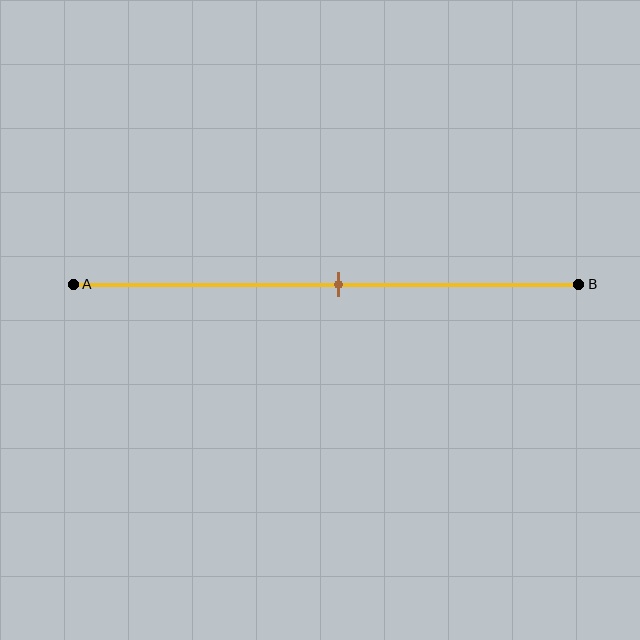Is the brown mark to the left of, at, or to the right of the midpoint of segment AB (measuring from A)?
The brown mark is approximately at the midpoint of segment AB.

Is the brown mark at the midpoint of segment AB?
Yes, the mark is approximately at the midpoint.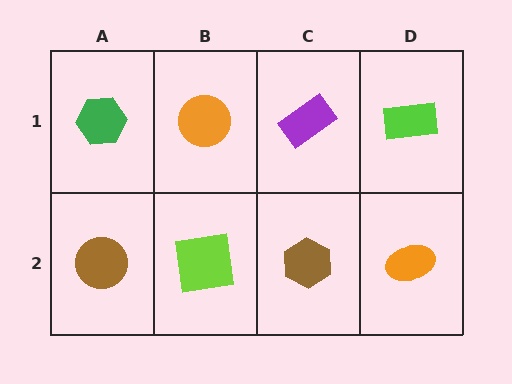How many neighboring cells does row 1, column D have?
2.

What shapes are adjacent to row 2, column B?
An orange circle (row 1, column B), a brown circle (row 2, column A), a brown hexagon (row 2, column C).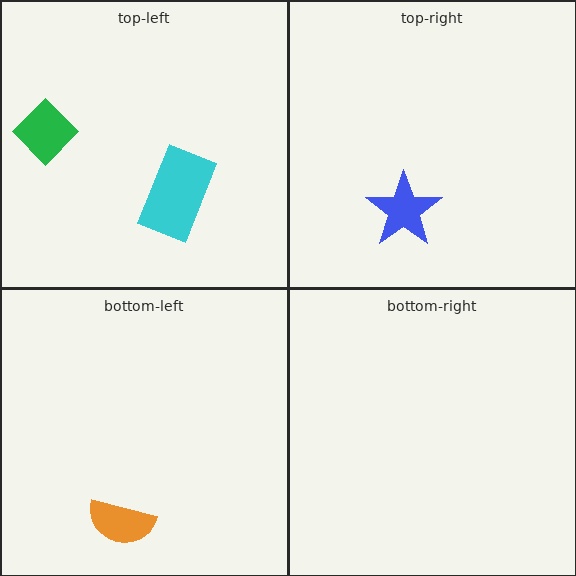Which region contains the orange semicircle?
The bottom-left region.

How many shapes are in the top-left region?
2.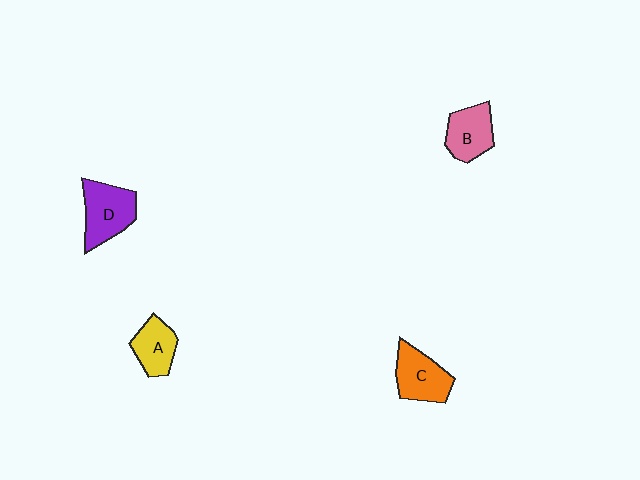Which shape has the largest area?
Shape D (purple).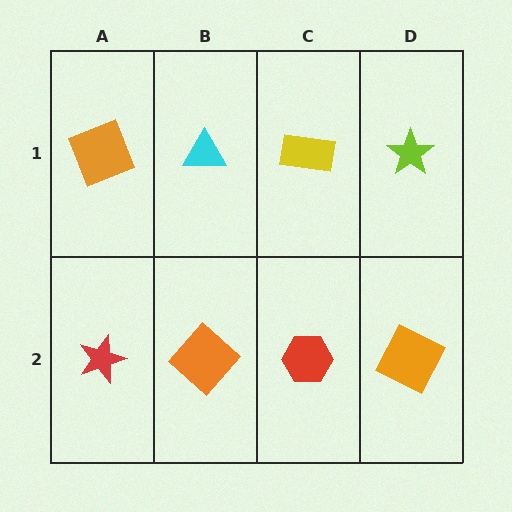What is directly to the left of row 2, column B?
A red star.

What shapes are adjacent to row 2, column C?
A yellow rectangle (row 1, column C), an orange diamond (row 2, column B), an orange square (row 2, column D).